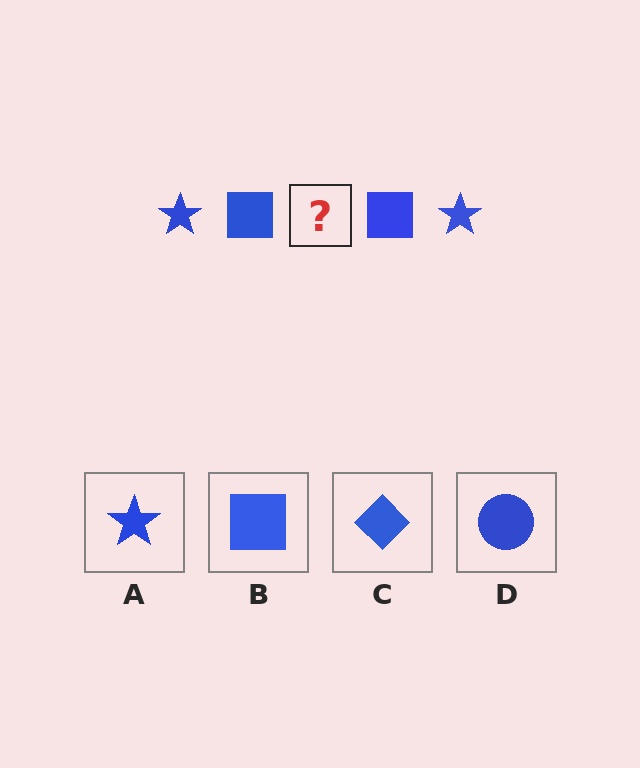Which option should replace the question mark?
Option A.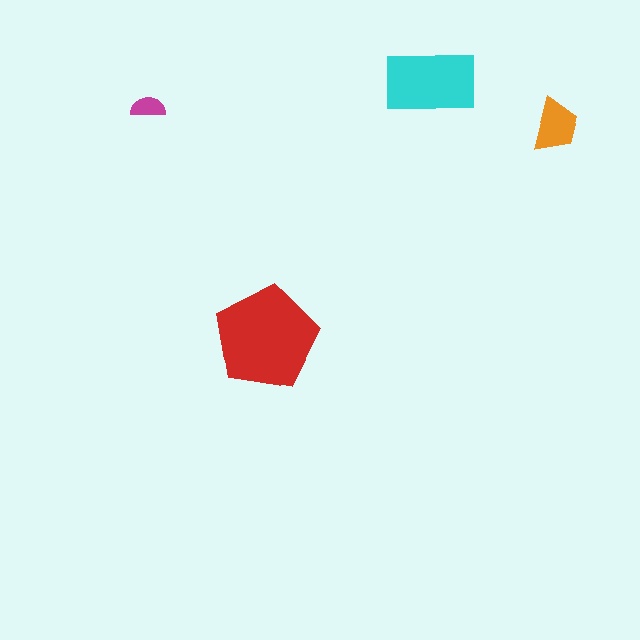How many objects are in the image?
There are 4 objects in the image.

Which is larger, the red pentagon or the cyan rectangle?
The red pentagon.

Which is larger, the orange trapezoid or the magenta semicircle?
The orange trapezoid.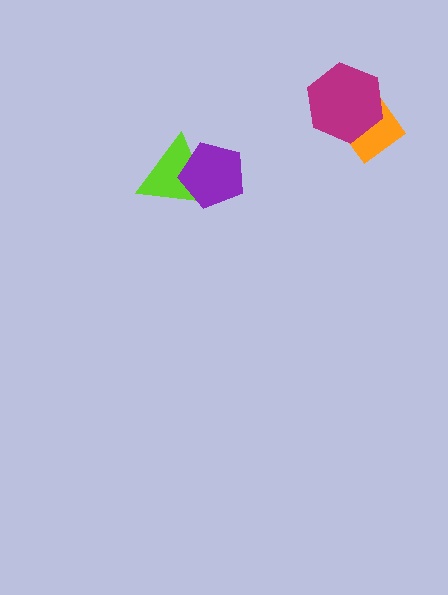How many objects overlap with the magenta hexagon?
1 object overlaps with the magenta hexagon.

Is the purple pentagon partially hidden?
No, no other shape covers it.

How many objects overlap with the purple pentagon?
1 object overlaps with the purple pentagon.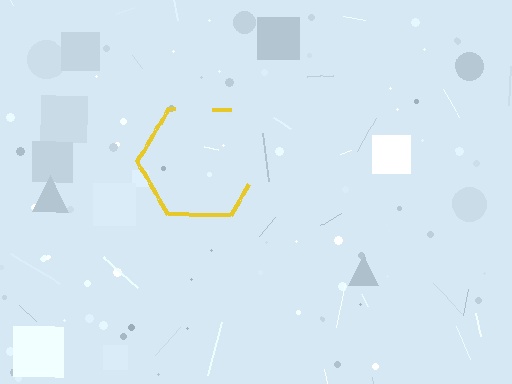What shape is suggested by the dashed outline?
The dashed outline suggests a hexagon.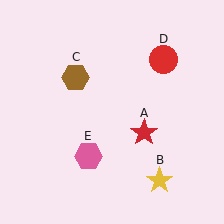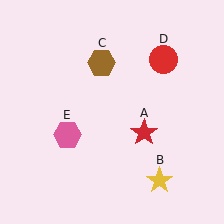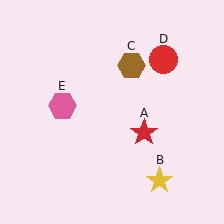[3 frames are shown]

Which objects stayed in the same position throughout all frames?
Red star (object A) and yellow star (object B) and red circle (object D) remained stationary.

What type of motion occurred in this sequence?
The brown hexagon (object C), pink hexagon (object E) rotated clockwise around the center of the scene.